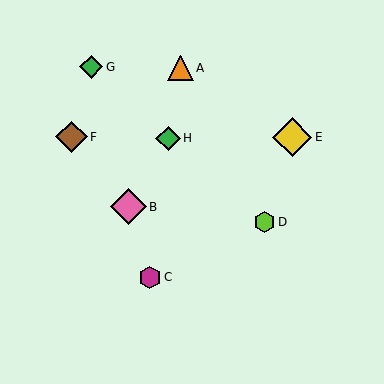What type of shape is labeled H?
Shape H is a green diamond.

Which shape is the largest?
The yellow diamond (labeled E) is the largest.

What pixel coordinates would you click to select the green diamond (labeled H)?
Click at (168, 138) to select the green diamond H.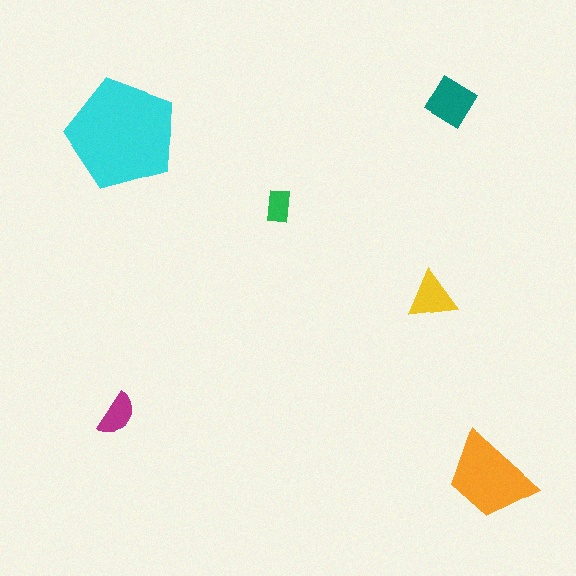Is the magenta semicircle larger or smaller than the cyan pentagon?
Smaller.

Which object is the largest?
The cyan pentagon.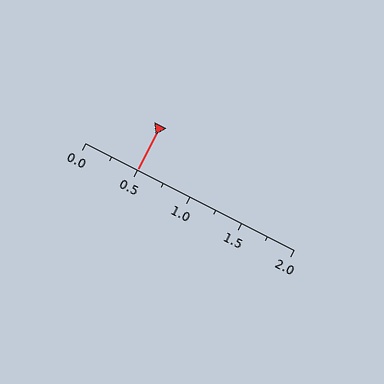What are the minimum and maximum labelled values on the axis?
The axis runs from 0.0 to 2.0.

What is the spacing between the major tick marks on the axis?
The major ticks are spaced 0.5 apart.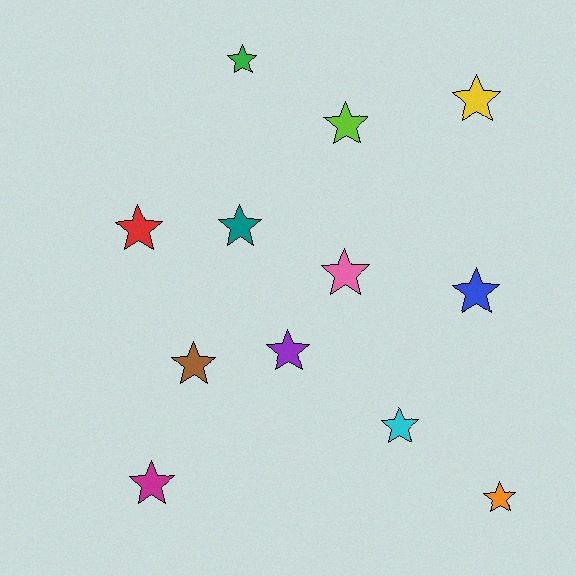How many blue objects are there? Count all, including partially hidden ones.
There is 1 blue object.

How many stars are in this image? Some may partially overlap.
There are 12 stars.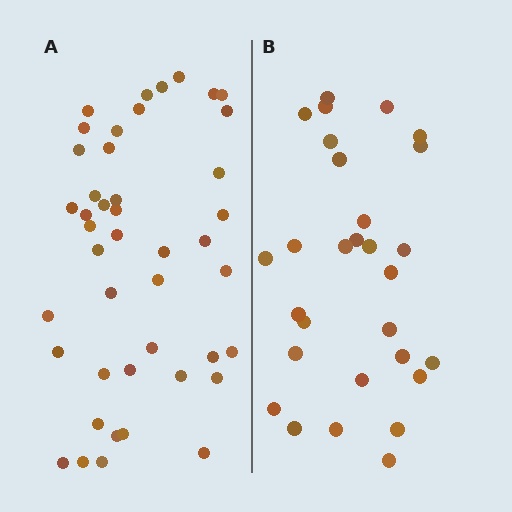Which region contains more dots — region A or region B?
Region A (the left region) has more dots.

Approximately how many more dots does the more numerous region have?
Region A has approximately 15 more dots than region B.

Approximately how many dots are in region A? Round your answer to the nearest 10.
About 40 dots. (The exact count is 44, which rounds to 40.)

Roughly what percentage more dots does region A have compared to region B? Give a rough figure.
About 50% more.